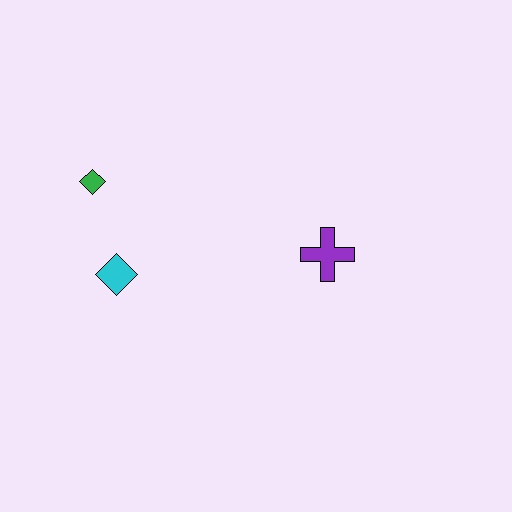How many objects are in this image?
There are 3 objects.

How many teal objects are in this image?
There are no teal objects.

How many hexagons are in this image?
There are no hexagons.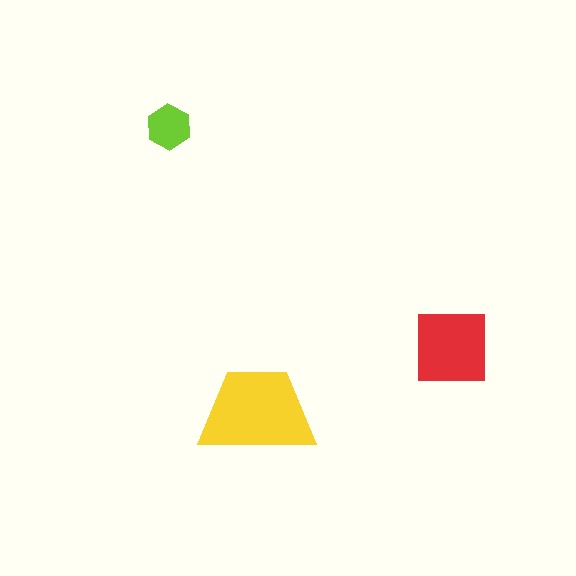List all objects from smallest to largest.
The lime hexagon, the red square, the yellow trapezoid.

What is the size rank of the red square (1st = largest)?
2nd.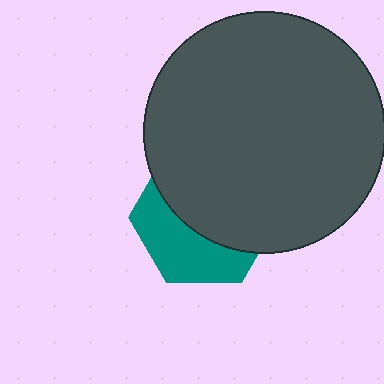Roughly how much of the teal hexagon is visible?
A small part of it is visible (roughly 40%).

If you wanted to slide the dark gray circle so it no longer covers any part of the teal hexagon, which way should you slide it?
Slide it up — that is the most direct way to separate the two shapes.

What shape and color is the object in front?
The object in front is a dark gray circle.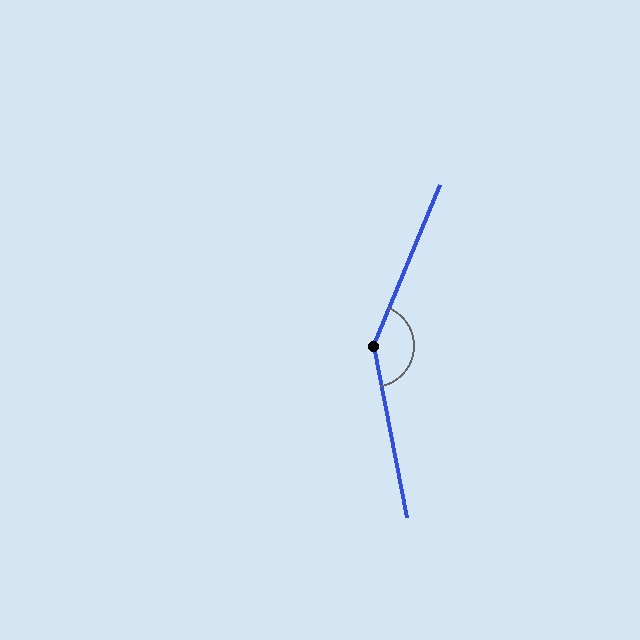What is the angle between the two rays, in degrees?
Approximately 146 degrees.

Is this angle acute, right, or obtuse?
It is obtuse.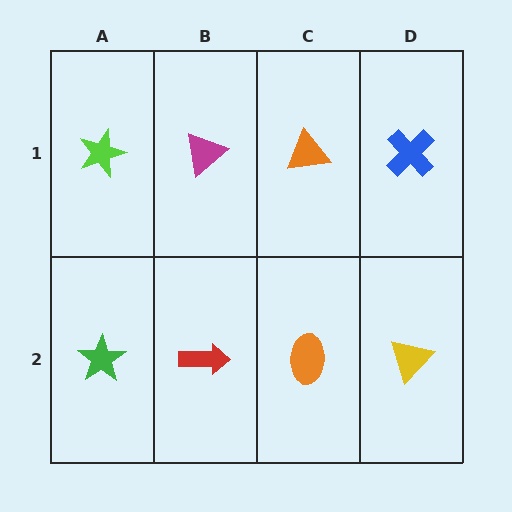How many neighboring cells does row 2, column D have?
2.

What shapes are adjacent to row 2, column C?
An orange triangle (row 1, column C), a red arrow (row 2, column B), a yellow triangle (row 2, column D).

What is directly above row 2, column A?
A lime star.